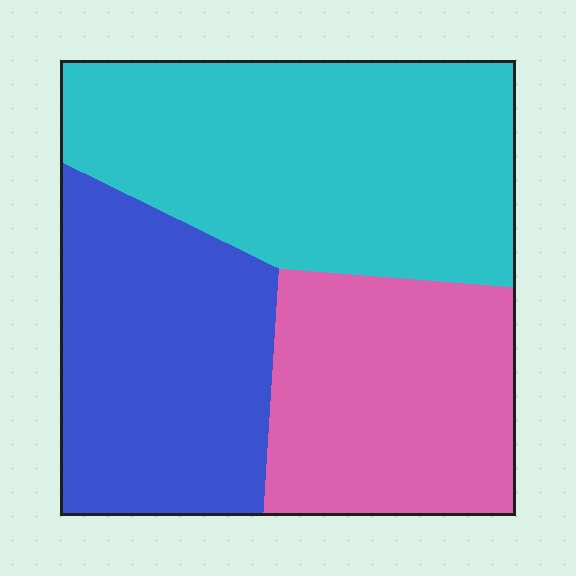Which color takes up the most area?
Cyan, at roughly 40%.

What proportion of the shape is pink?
Pink takes up about one quarter (1/4) of the shape.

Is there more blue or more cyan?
Cyan.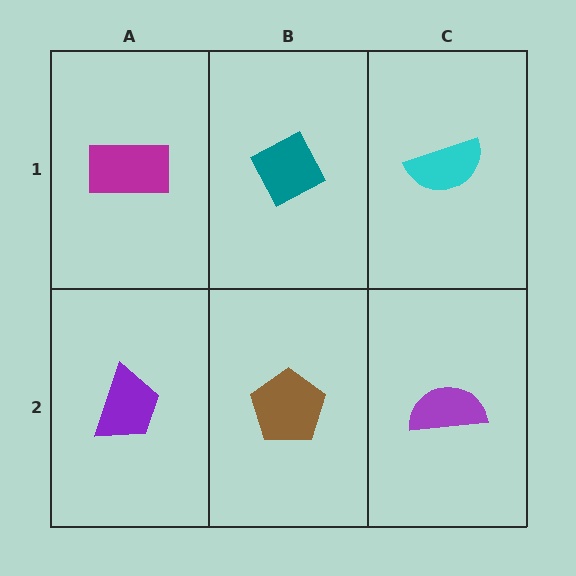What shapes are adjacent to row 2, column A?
A magenta rectangle (row 1, column A), a brown pentagon (row 2, column B).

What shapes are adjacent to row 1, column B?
A brown pentagon (row 2, column B), a magenta rectangle (row 1, column A), a cyan semicircle (row 1, column C).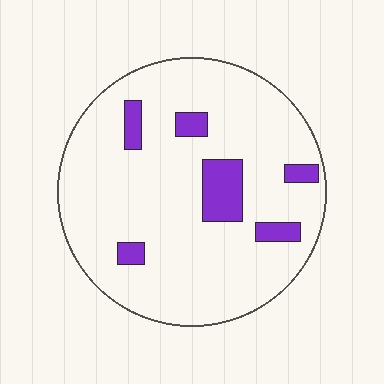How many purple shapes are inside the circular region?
6.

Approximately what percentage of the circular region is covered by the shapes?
Approximately 10%.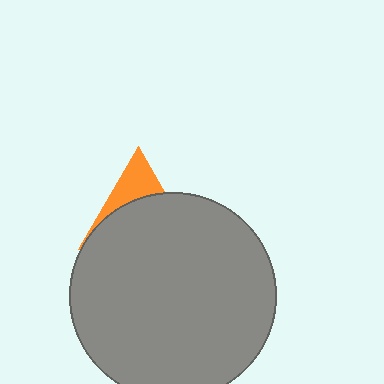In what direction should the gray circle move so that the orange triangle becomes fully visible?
The gray circle should move down. That is the shortest direction to clear the overlap and leave the orange triangle fully visible.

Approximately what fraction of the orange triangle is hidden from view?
Roughly 69% of the orange triangle is hidden behind the gray circle.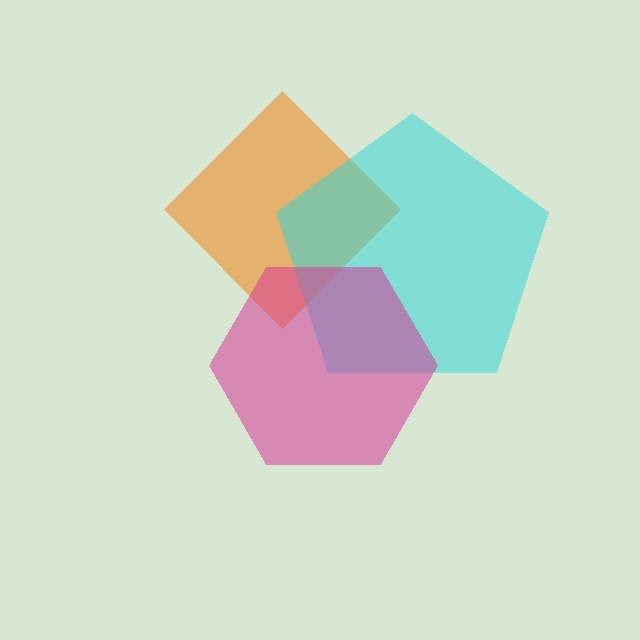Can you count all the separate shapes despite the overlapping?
Yes, there are 3 separate shapes.